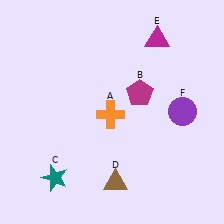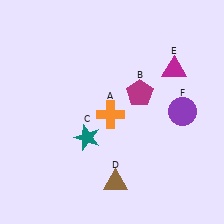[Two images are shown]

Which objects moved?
The objects that moved are: the teal star (C), the magenta triangle (E).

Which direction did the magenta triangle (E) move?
The magenta triangle (E) moved down.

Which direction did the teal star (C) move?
The teal star (C) moved up.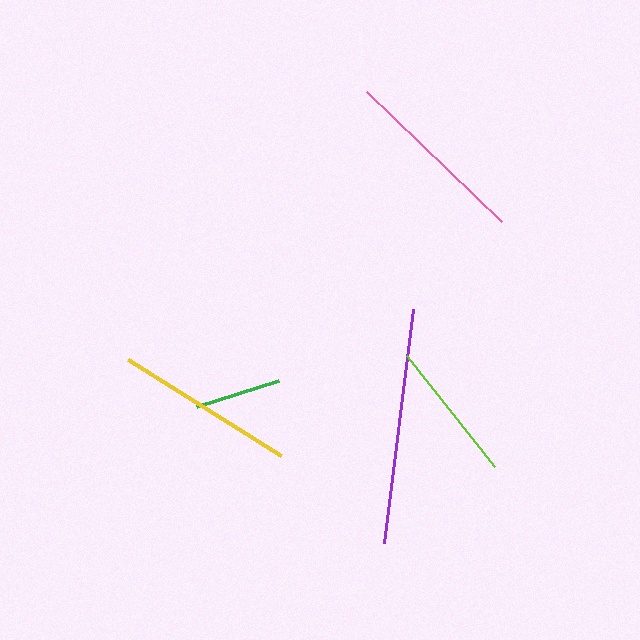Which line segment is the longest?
The purple line is the longest at approximately 236 pixels.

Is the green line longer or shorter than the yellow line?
The yellow line is longer than the green line.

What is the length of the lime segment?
The lime segment is approximately 142 pixels long.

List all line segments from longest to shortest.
From longest to shortest: purple, pink, yellow, lime, green.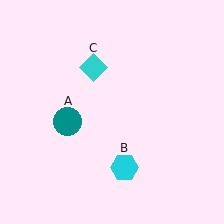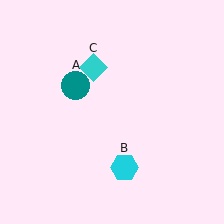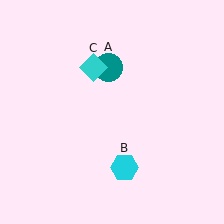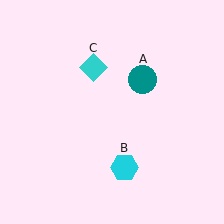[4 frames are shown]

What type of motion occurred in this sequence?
The teal circle (object A) rotated clockwise around the center of the scene.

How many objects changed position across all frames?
1 object changed position: teal circle (object A).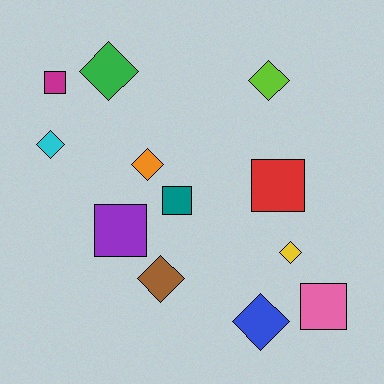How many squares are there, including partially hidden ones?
There are 5 squares.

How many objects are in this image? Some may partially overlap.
There are 12 objects.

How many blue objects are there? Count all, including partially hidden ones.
There is 1 blue object.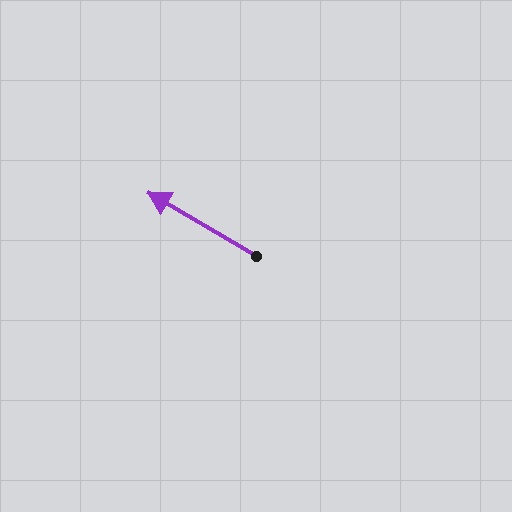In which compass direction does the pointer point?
Northwest.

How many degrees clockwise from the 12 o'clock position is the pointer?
Approximately 301 degrees.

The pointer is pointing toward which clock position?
Roughly 10 o'clock.